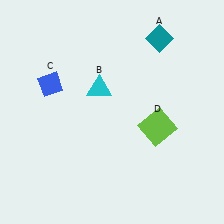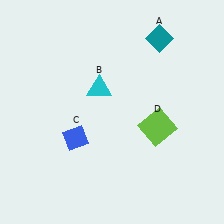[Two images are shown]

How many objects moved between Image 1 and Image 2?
1 object moved between the two images.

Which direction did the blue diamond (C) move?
The blue diamond (C) moved down.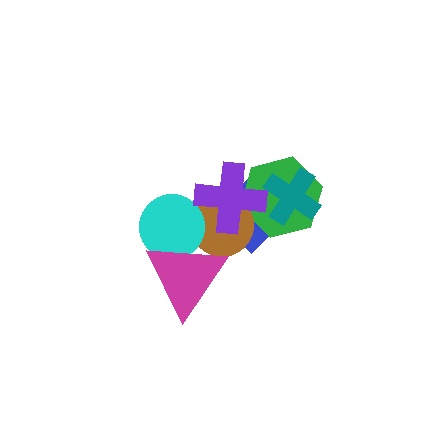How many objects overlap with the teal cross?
2 objects overlap with the teal cross.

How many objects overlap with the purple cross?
3 objects overlap with the purple cross.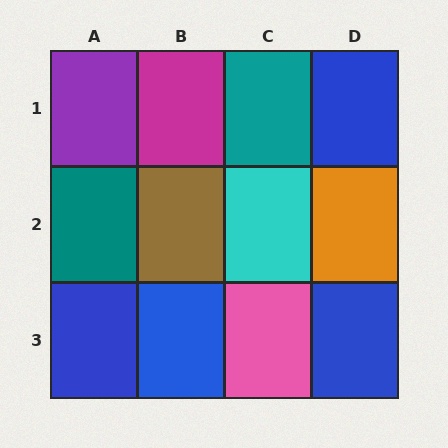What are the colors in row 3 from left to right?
Blue, blue, pink, blue.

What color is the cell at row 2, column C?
Cyan.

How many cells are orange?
1 cell is orange.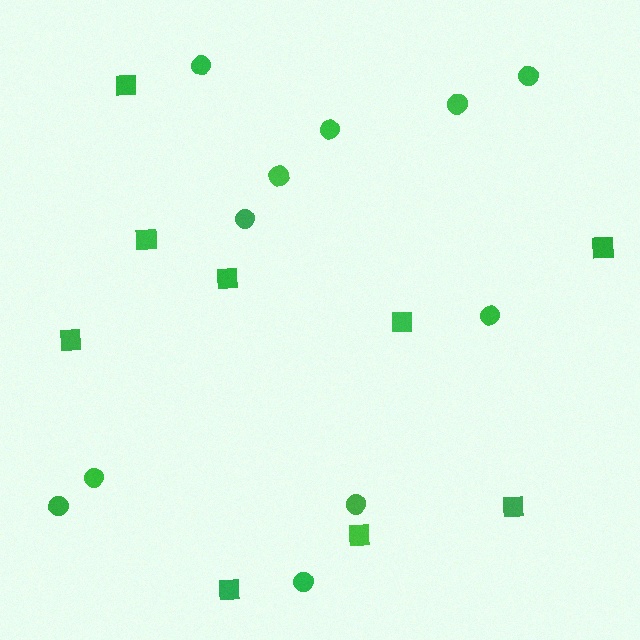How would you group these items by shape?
There are 2 groups: one group of squares (9) and one group of circles (11).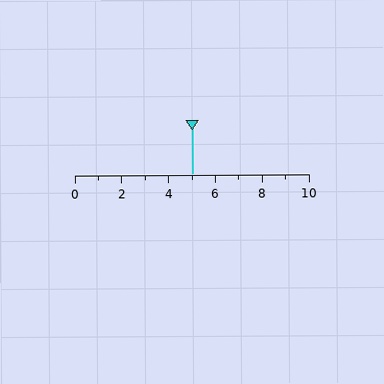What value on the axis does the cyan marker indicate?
The marker indicates approximately 5.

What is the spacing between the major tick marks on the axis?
The major ticks are spaced 2 apart.